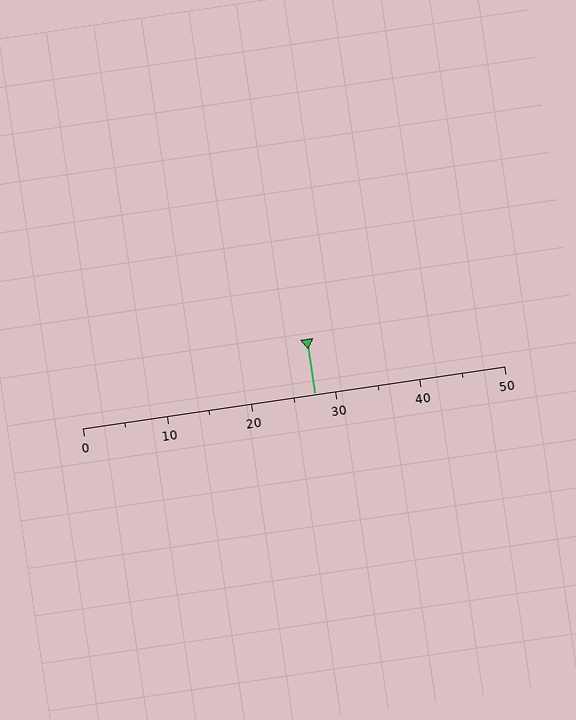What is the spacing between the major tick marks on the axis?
The major ticks are spaced 10 apart.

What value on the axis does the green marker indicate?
The marker indicates approximately 27.5.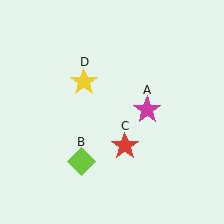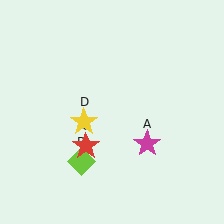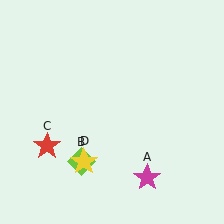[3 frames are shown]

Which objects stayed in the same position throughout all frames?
Lime diamond (object B) remained stationary.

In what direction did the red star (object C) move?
The red star (object C) moved left.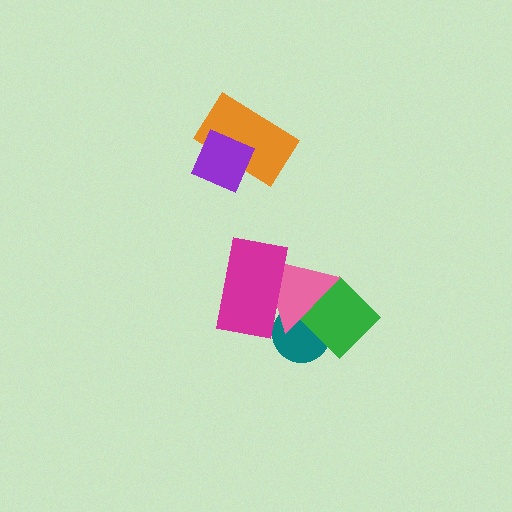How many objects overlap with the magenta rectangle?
2 objects overlap with the magenta rectangle.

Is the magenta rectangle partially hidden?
No, no other shape covers it.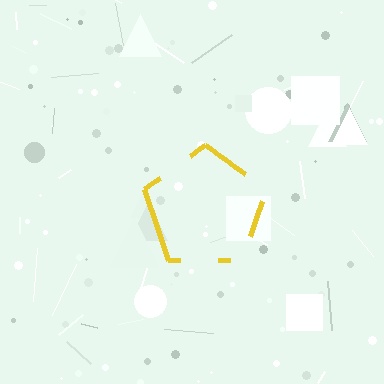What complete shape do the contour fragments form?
The contour fragments form a pentagon.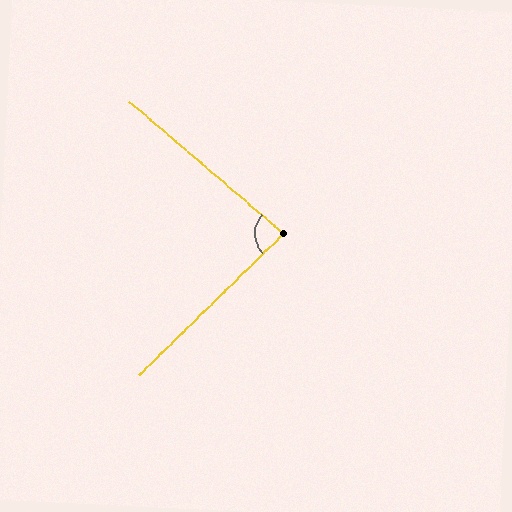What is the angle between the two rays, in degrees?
Approximately 85 degrees.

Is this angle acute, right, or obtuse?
It is approximately a right angle.